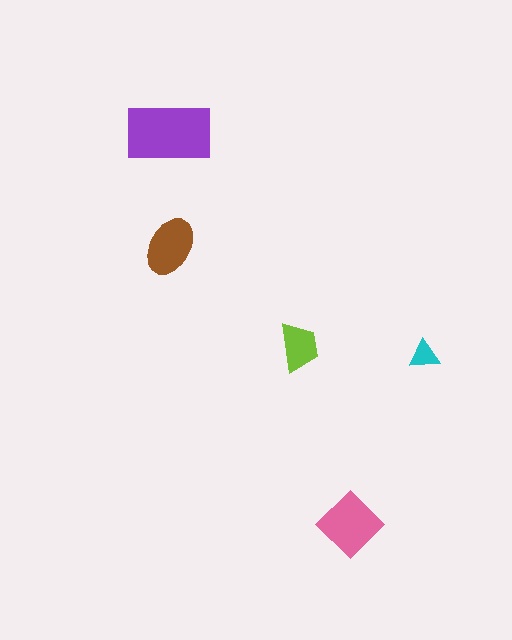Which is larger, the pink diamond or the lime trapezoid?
The pink diamond.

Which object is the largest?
The purple rectangle.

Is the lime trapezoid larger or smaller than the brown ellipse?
Smaller.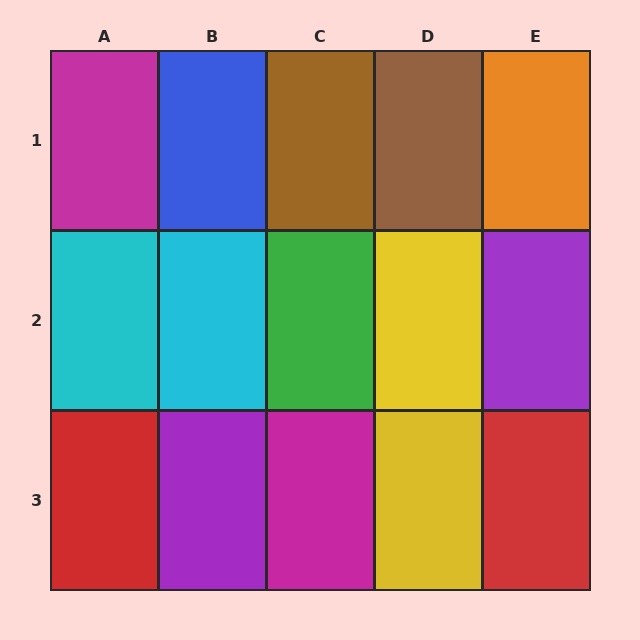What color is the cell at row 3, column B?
Purple.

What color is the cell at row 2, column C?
Green.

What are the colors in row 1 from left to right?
Magenta, blue, brown, brown, orange.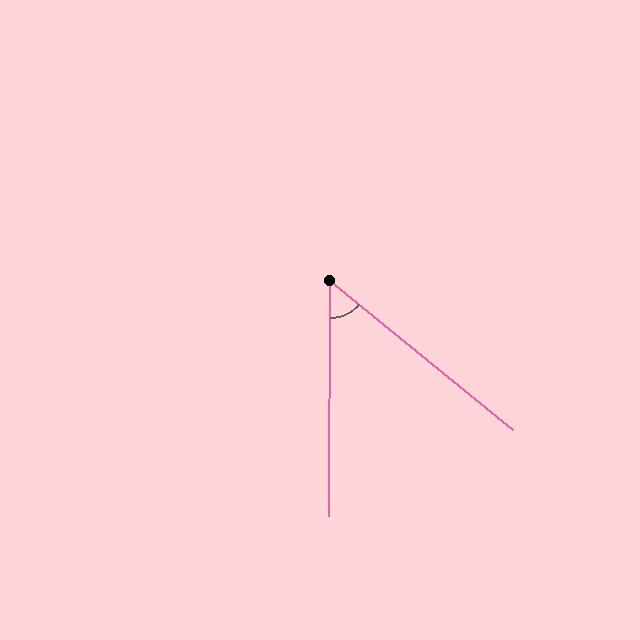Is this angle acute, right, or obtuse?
It is acute.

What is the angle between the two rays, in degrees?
Approximately 51 degrees.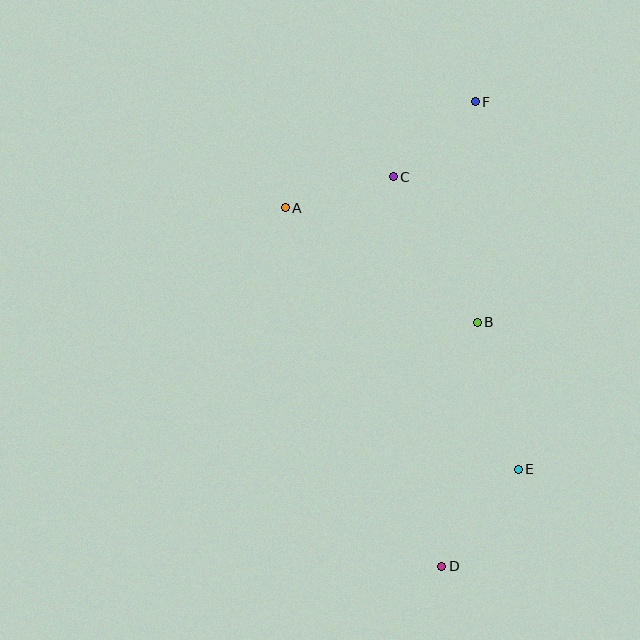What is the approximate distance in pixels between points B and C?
The distance between B and C is approximately 168 pixels.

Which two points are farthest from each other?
Points D and F are farthest from each other.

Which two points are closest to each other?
Points C and F are closest to each other.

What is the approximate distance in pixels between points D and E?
The distance between D and E is approximately 123 pixels.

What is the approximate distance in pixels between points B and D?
The distance between B and D is approximately 247 pixels.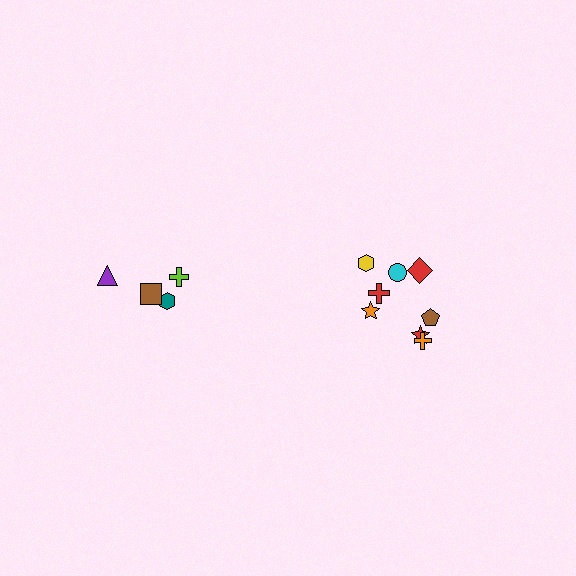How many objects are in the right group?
There are 8 objects.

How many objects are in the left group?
There are 5 objects.